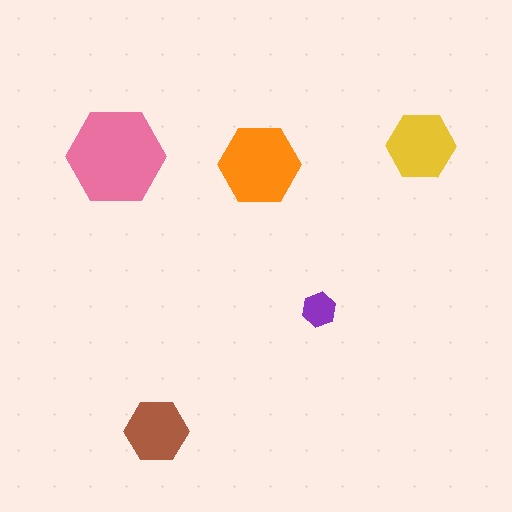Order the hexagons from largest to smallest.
the pink one, the orange one, the yellow one, the brown one, the purple one.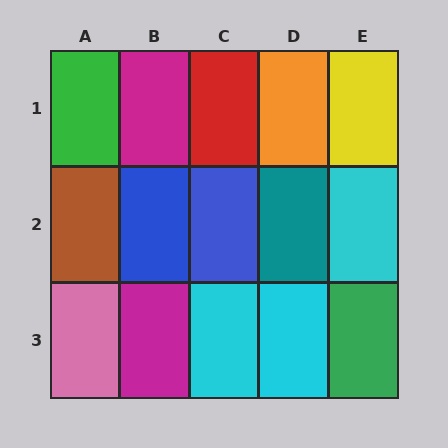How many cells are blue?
2 cells are blue.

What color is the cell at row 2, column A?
Brown.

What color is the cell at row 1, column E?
Yellow.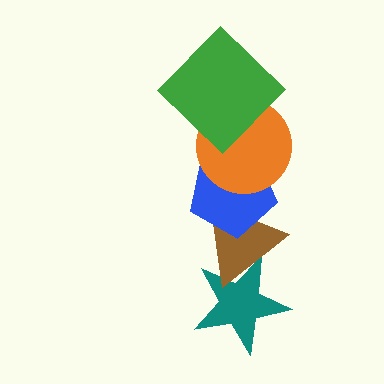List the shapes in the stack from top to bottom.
From top to bottom: the green diamond, the orange circle, the blue pentagon, the brown triangle, the teal star.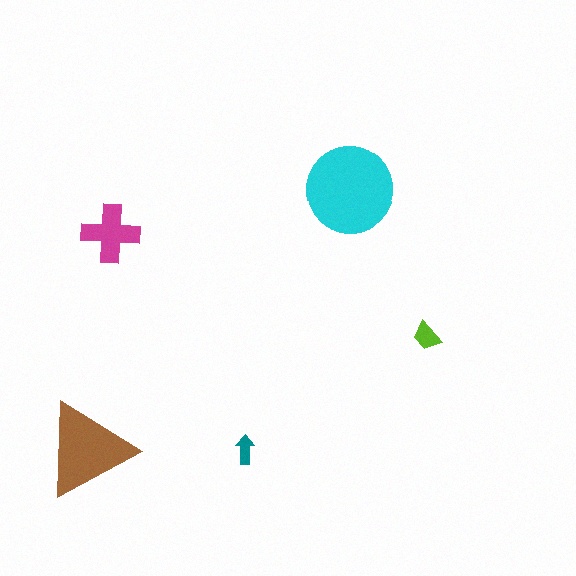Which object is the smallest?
The teal arrow.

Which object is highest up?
The cyan circle is topmost.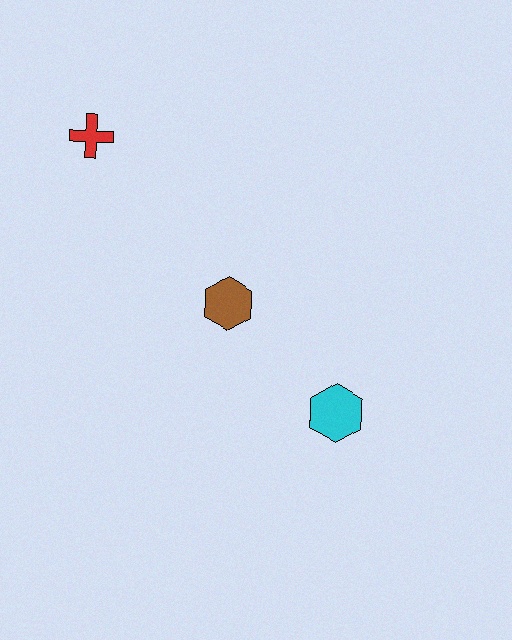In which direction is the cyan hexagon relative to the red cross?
The cyan hexagon is below the red cross.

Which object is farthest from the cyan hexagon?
The red cross is farthest from the cyan hexagon.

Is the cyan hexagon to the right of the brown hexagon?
Yes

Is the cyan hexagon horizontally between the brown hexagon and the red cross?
No